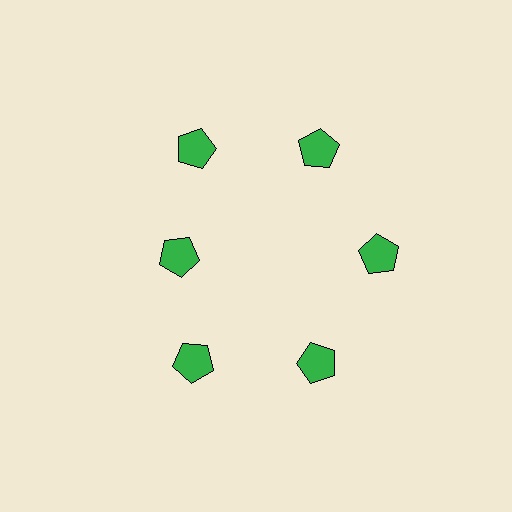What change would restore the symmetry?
The symmetry would be restored by moving it outward, back onto the ring so that all 6 pentagons sit at equal angles and equal distance from the center.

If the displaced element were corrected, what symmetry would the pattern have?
It would have 6-fold rotational symmetry — the pattern would map onto itself every 60 degrees.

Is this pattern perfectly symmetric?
No. The 6 green pentagons are arranged in a ring, but one element near the 9 o'clock position is pulled inward toward the center, breaking the 6-fold rotational symmetry.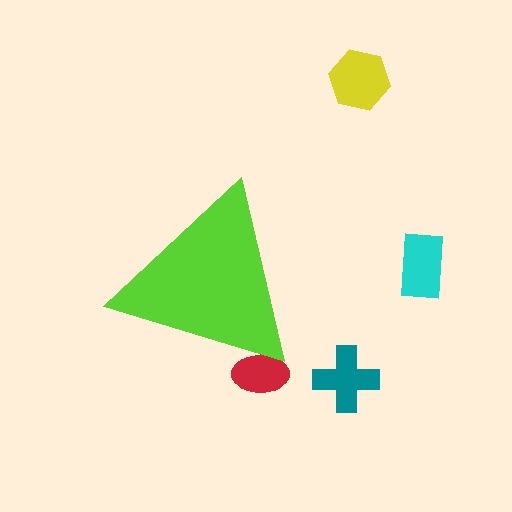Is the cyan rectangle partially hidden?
No, the cyan rectangle is fully visible.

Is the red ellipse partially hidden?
Yes, the red ellipse is partially hidden behind the lime triangle.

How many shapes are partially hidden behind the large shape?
1 shape is partially hidden.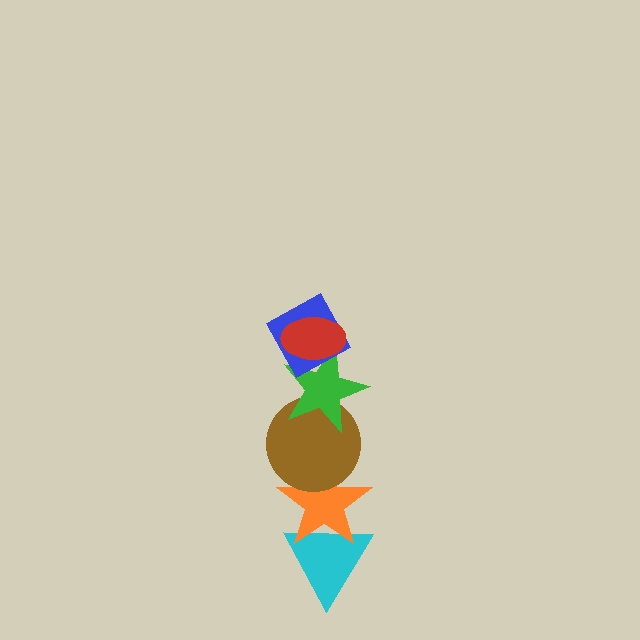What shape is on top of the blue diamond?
The red ellipse is on top of the blue diamond.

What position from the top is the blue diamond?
The blue diamond is 2nd from the top.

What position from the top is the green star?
The green star is 3rd from the top.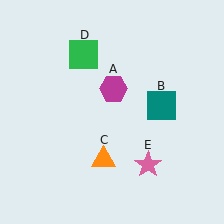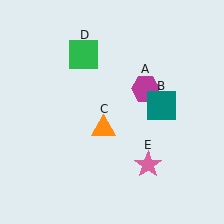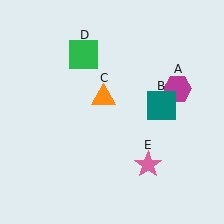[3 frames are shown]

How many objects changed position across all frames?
2 objects changed position: magenta hexagon (object A), orange triangle (object C).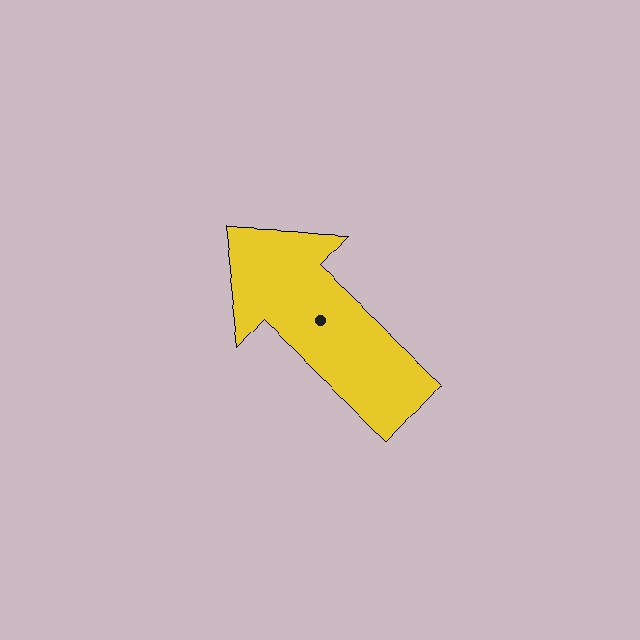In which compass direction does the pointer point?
Northwest.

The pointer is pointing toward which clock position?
Roughly 10 o'clock.